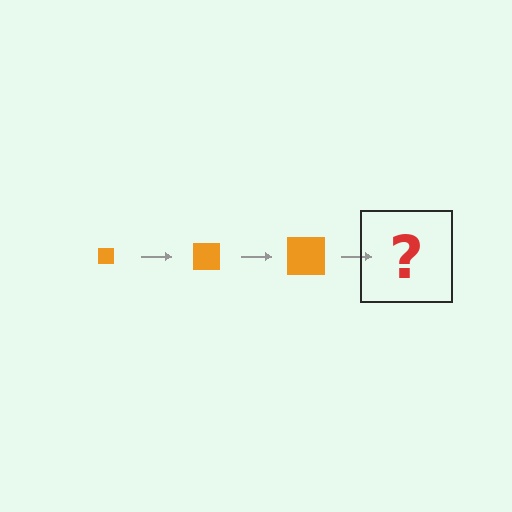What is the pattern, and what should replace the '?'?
The pattern is that the square gets progressively larger each step. The '?' should be an orange square, larger than the previous one.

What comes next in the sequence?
The next element should be an orange square, larger than the previous one.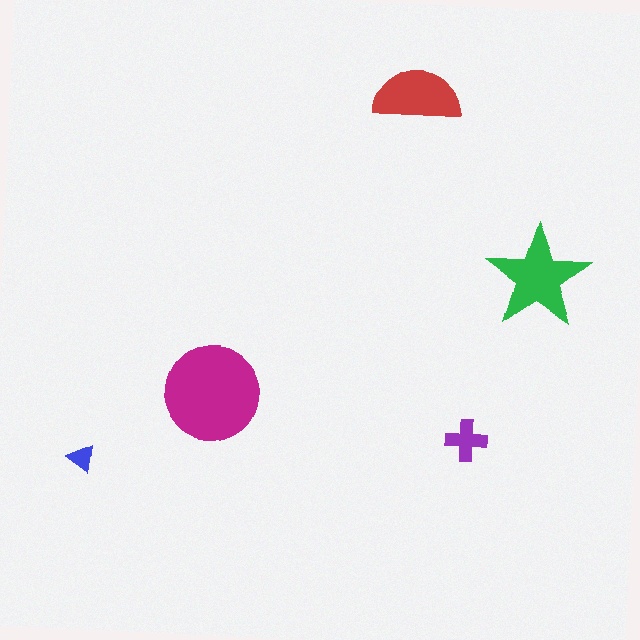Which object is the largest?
The magenta circle.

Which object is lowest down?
The blue triangle is bottommost.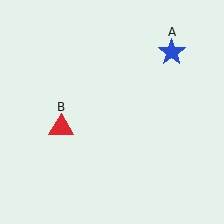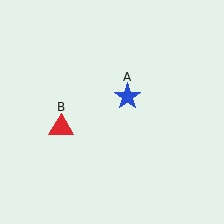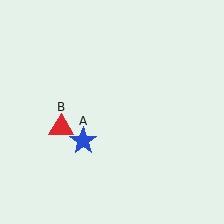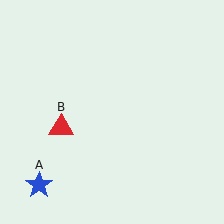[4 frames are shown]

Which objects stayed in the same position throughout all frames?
Red triangle (object B) remained stationary.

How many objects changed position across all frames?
1 object changed position: blue star (object A).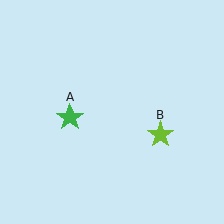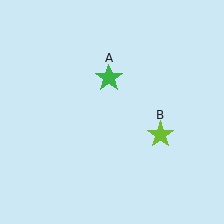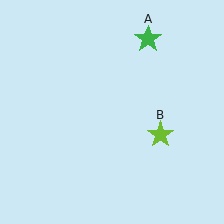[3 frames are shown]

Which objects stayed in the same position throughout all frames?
Lime star (object B) remained stationary.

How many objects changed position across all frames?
1 object changed position: green star (object A).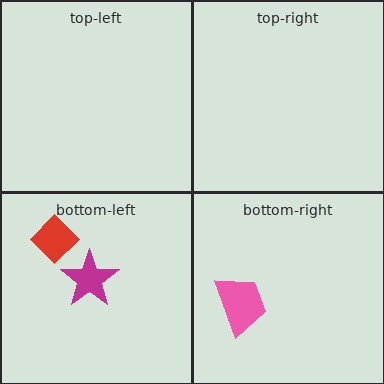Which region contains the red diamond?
The bottom-left region.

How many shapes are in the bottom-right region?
1.